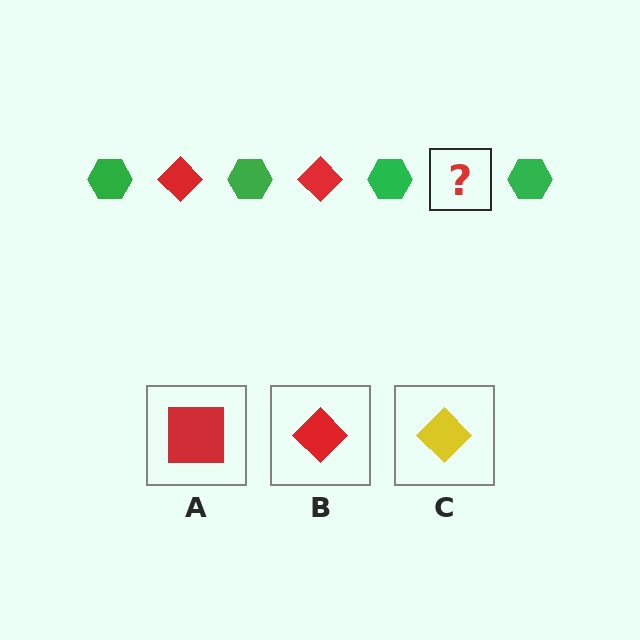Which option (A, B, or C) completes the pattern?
B.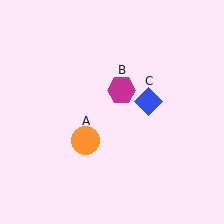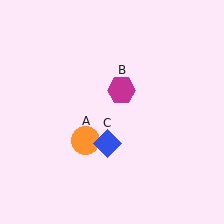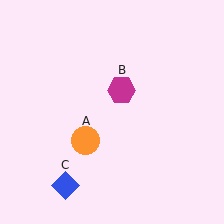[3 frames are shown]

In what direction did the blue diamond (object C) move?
The blue diamond (object C) moved down and to the left.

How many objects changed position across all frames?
1 object changed position: blue diamond (object C).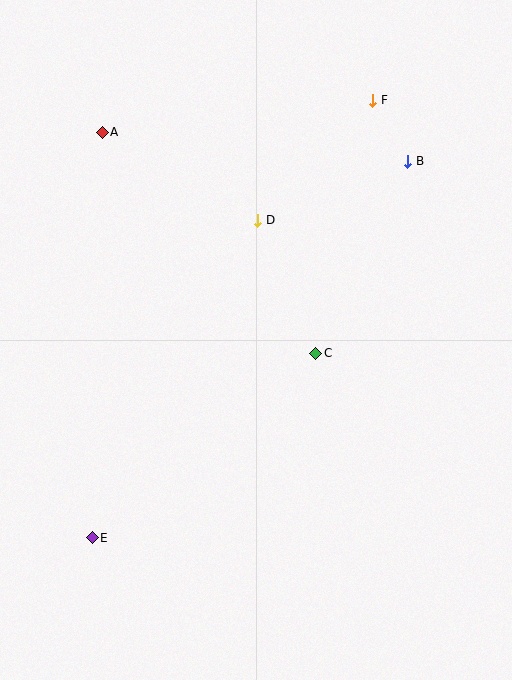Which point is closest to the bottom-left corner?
Point E is closest to the bottom-left corner.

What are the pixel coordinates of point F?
Point F is at (373, 100).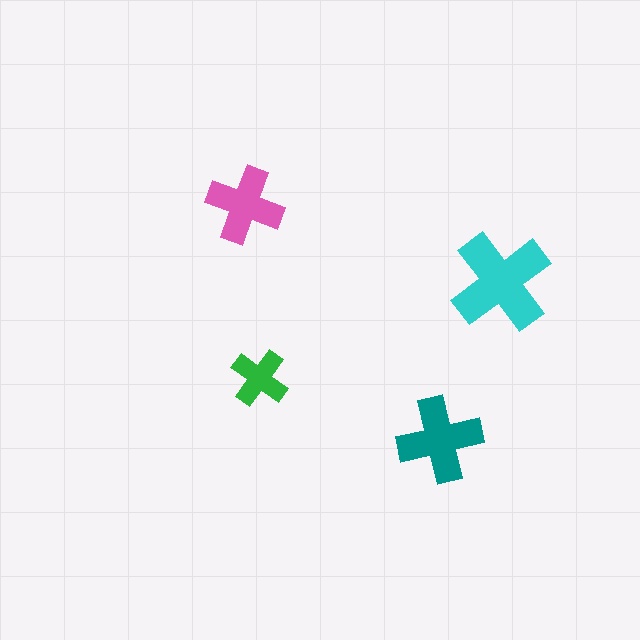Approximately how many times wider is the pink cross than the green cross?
About 1.5 times wider.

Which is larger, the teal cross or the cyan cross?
The cyan one.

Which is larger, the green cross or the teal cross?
The teal one.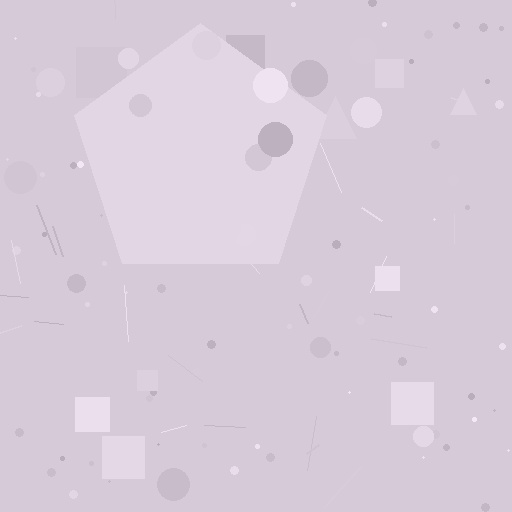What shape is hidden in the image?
A pentagon is hidden in the image.